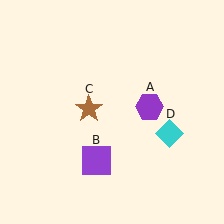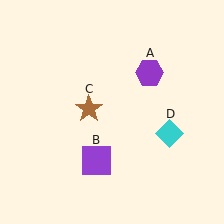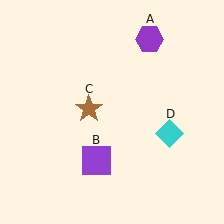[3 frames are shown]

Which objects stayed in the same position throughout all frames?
Purple square (object B) and brown star (object C) and cyan diamond (object D) remained stationary.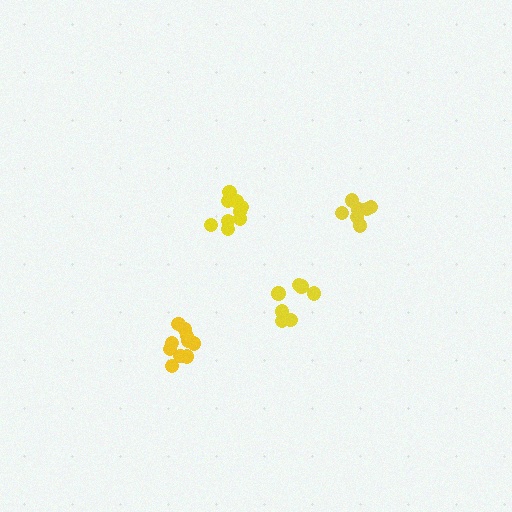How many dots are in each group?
Group 1: 9 dots, Group 2: 7 dots, Group 3: 7 dots, Group 4: 10 dots (33 total).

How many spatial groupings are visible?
There are 4 spatial groupings.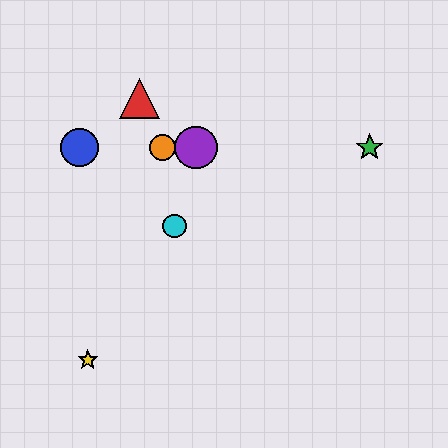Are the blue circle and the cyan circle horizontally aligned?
No, the blue circle is at y≈148 and the cyan circle is at y≈226.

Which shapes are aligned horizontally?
The blue circle, the green star, the purple circle, the orange circle are aligned horizontally.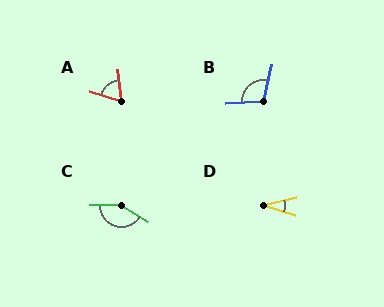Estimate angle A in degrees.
Approximately 66 degrees.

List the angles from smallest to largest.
D (32°), A (66°), B (105°), C (149°).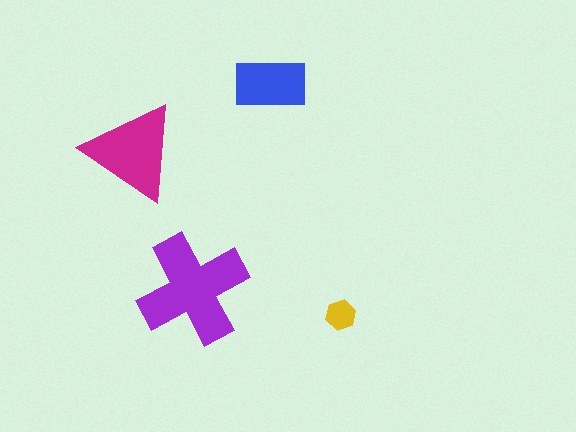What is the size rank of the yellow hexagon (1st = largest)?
4th.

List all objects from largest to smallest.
The purple cross, the magenta triangle, the blue rectangle, the yellow hexagon.